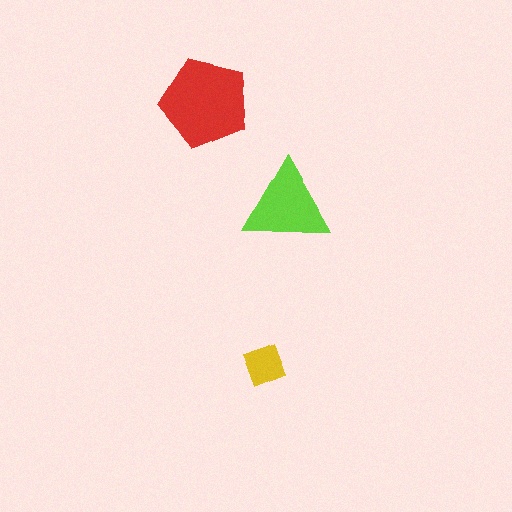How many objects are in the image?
There are 3 objects in the image.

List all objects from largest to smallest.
The red pentagon, the lime triangle, the yellow square.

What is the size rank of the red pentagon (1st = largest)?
1st.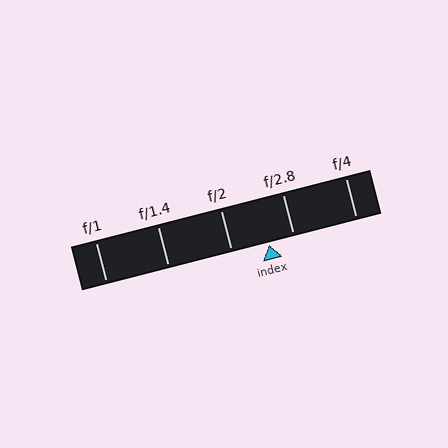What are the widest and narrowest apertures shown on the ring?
The widest aperture shown is f/1 and the narrowest is f/4.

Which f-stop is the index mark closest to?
The index mark is closest to f/2.8.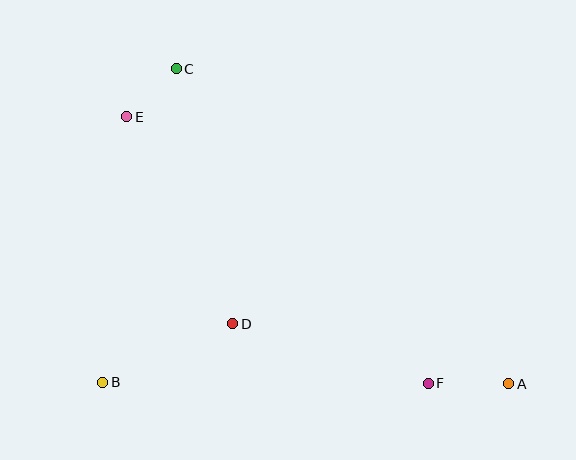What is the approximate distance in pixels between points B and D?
The distance between B and D is approximately 142 pixels.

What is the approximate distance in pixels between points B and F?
The distance between B and F is approximately 325 pixels.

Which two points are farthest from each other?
Points A and E are farthest from each other.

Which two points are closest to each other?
Points C and E are closest to each other.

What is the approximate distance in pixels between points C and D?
The distance between C and D is approximately 261 pixels.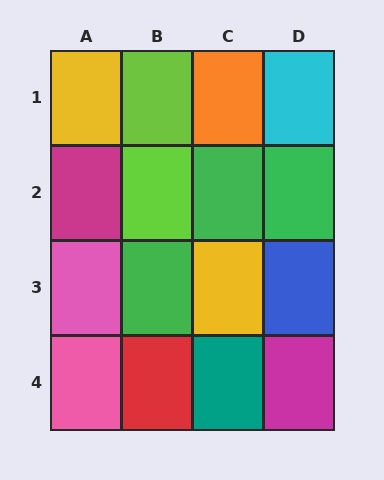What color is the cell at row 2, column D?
Green.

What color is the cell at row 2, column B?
Lime.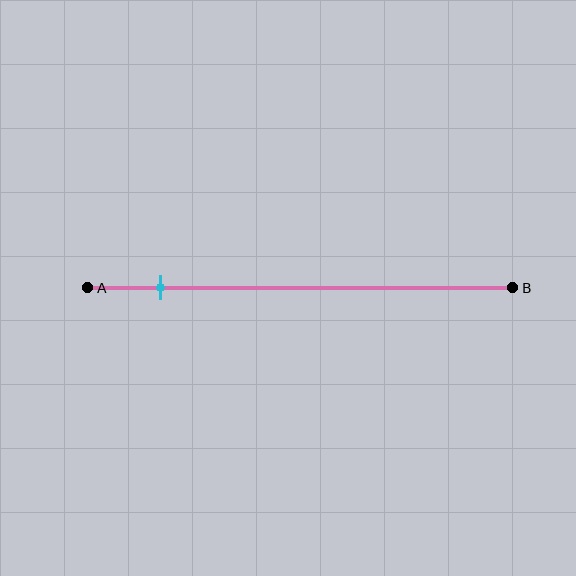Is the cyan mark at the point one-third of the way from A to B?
No, the mark is at about 15% from A, not at the 33% one-third point.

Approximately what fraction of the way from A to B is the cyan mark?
The cyan mark is approximately 15% of the way from A to B.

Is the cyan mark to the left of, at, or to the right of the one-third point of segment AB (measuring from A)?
The cyan mark is to the left of the one-third point of segment AB.